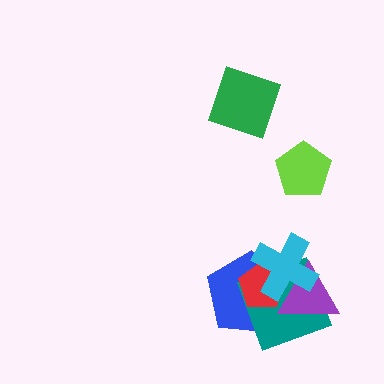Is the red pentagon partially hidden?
Yes, it is partially covered by another shape.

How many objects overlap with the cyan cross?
4 objects overlap with the cyan cross.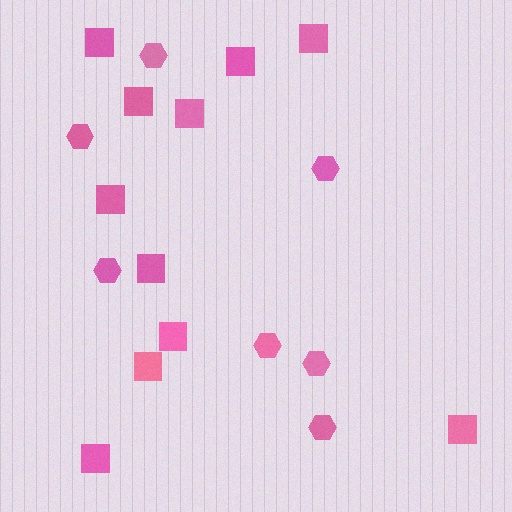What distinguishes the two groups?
There are 2 groups: one group of hexagons (7) and one group of squares (11).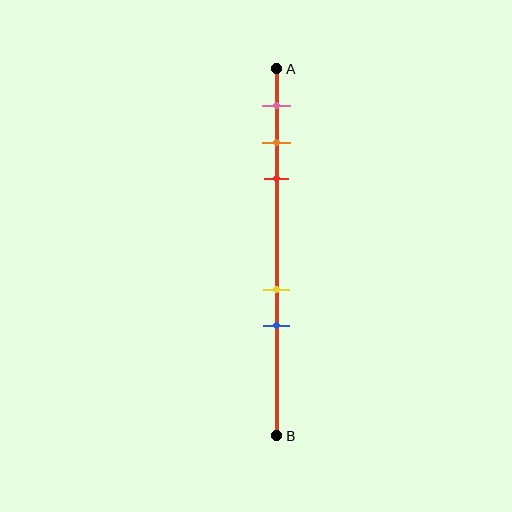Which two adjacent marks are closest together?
The orange and red marks are the closest adjacent pair.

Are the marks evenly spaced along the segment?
No, the marks are not evenly spaced.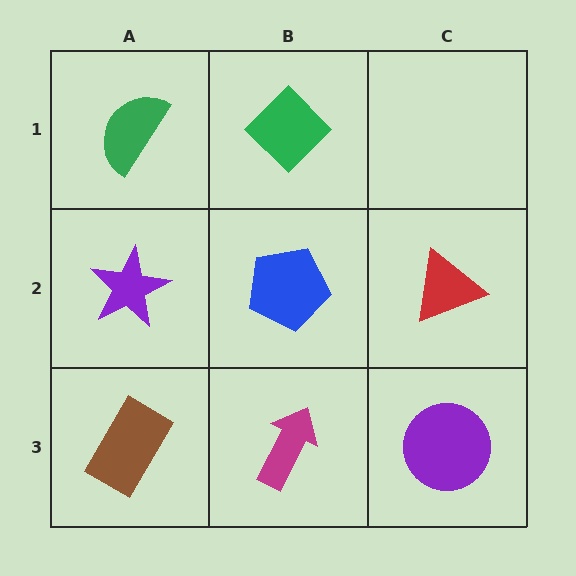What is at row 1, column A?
A green semicircle.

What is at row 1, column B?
A green diamond.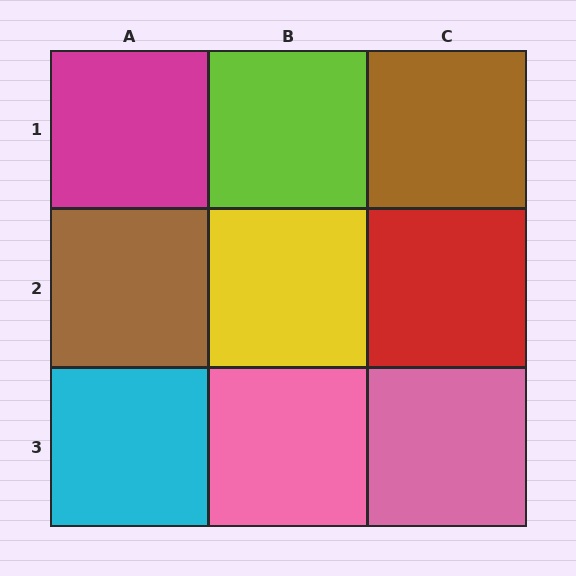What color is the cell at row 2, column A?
Brown.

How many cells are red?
1 cell is red.